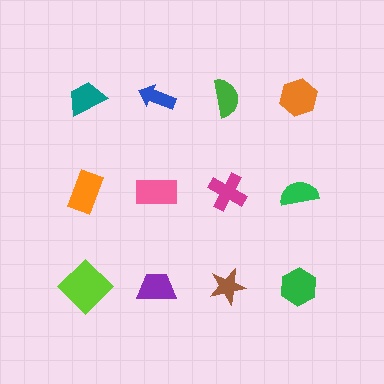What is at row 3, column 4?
A green hexagon.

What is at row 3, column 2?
A purple trapezoid.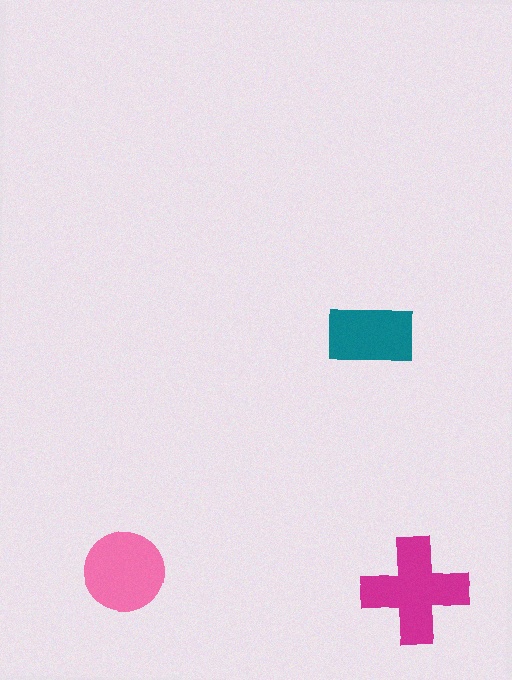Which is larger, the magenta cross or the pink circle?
The magenta cross.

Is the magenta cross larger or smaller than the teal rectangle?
Larger.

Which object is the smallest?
The teal rectangle.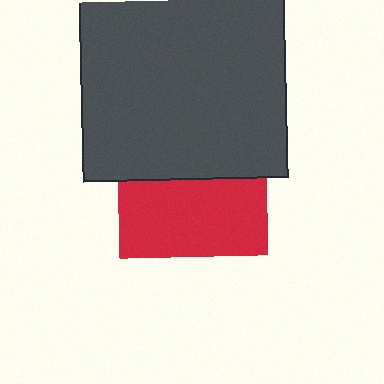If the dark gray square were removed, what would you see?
You would see the complete red square.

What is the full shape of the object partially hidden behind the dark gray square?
The partially hidden object is a red square.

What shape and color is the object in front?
The object in front is a dark gray square.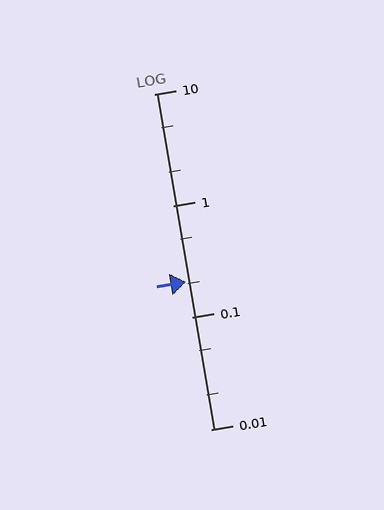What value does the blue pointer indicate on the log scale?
The pointer indicates approximately 0.21.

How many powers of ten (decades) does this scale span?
The scale spans 3 decades, from 0.01 to 10.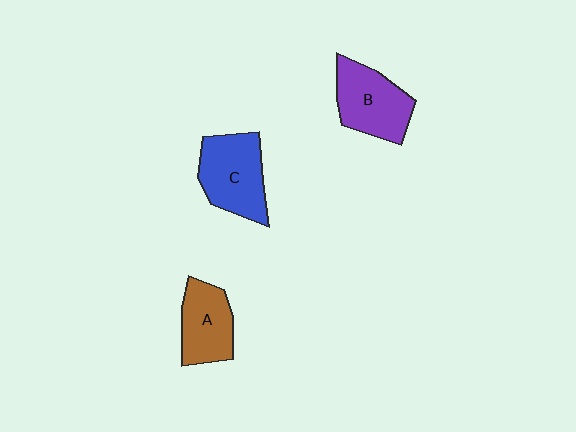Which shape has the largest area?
Shape C (blue).